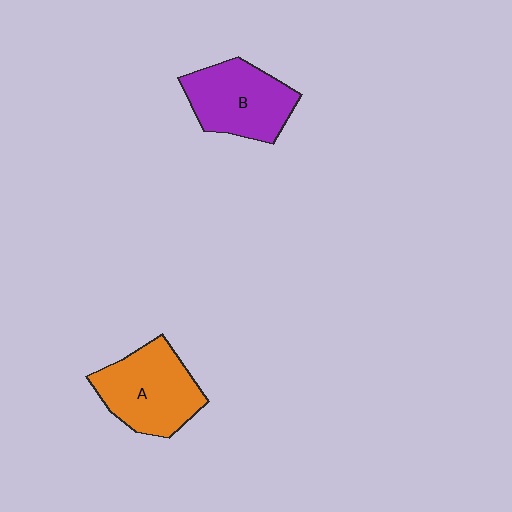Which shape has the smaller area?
Shape B (purple).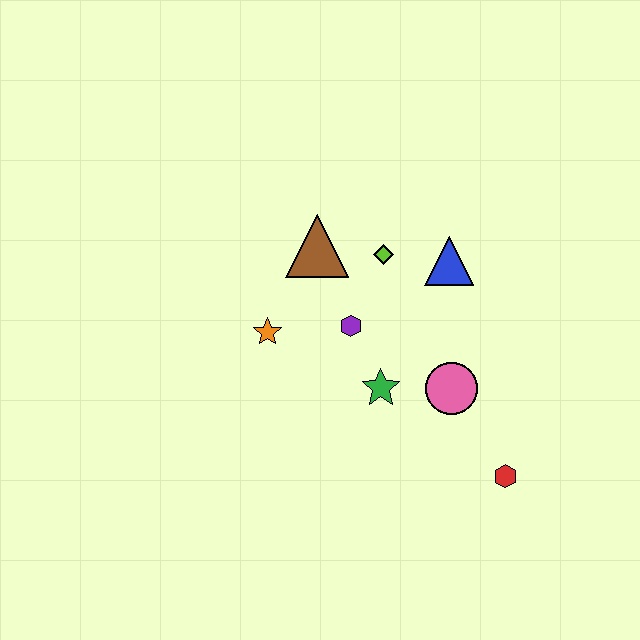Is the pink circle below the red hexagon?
No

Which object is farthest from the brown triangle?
The red hexagon is farthest from the brown triangle.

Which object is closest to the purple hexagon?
The green star is closest to the purple hexagon.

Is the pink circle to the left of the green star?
No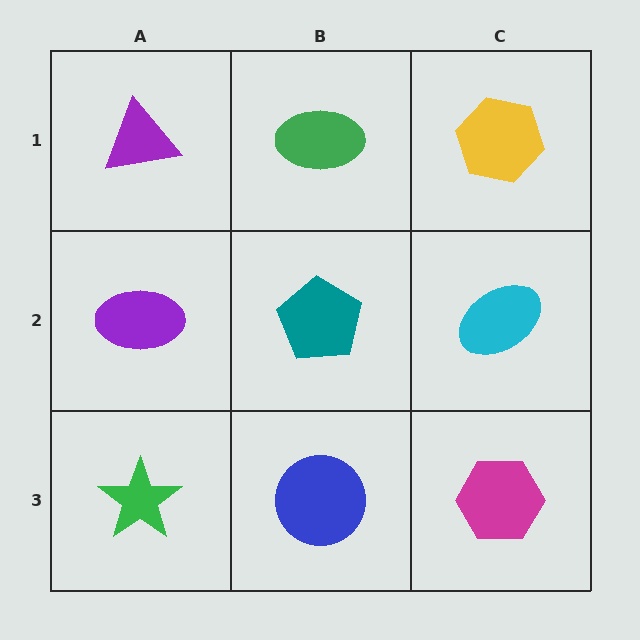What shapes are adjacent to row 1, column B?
A teal pentagon (row 2, column B), a purple triangle (row 1, column A), a yellow hexagon (row 1, column C).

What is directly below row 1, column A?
A purple ellipse.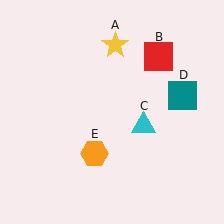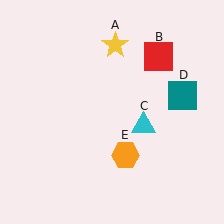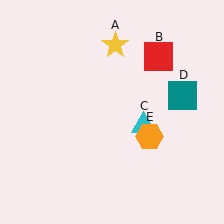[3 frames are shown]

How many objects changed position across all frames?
1 object changed position: orange hexagon (object E).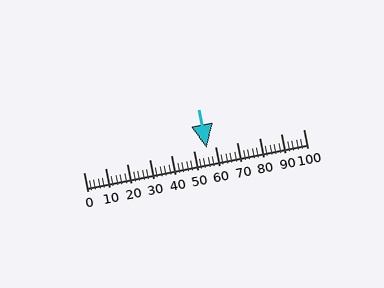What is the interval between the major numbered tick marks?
The major tick marks are spaced 10 units apart.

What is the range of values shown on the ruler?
The ruler shows values from 0 to 100.